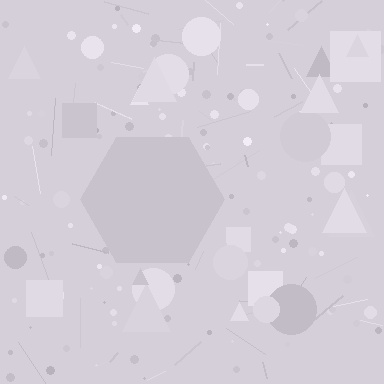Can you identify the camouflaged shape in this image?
The camouflaged shape is a hexagon.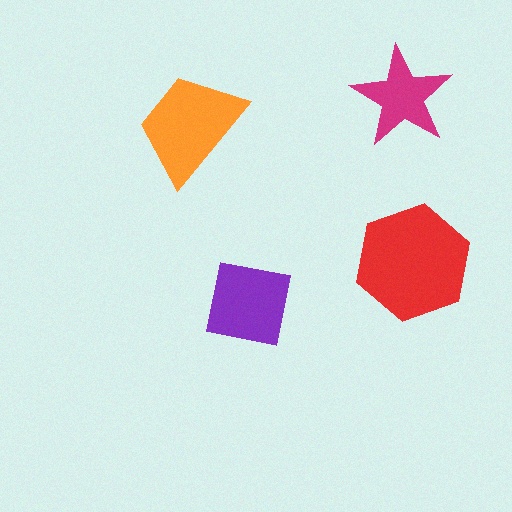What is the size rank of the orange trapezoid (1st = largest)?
2nd.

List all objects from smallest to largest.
The magenta star, the purple square, the orange trapezoid, the red hexagon.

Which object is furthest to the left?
The orange trapezoid is leftmost.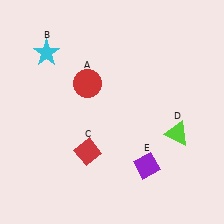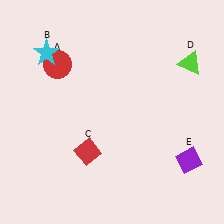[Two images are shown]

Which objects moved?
The objects that moved are: the red circle (A), the lime triangle (D), the purple diamond (E).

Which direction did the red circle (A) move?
The red circle (A) moved left.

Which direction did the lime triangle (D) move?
The lime triangle (D) moved up.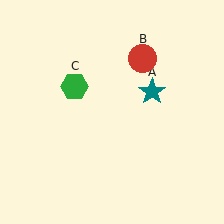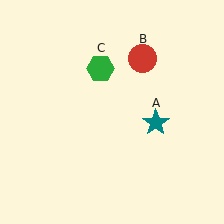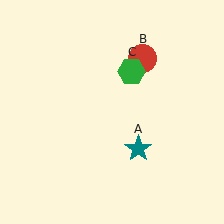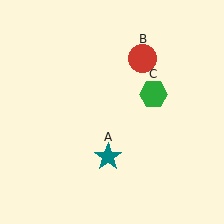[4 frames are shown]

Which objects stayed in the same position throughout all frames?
Red circle (object B) remained stationary.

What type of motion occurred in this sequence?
The teal star (object A), green hexagon (object C) rotated clockwise around the center of the scene.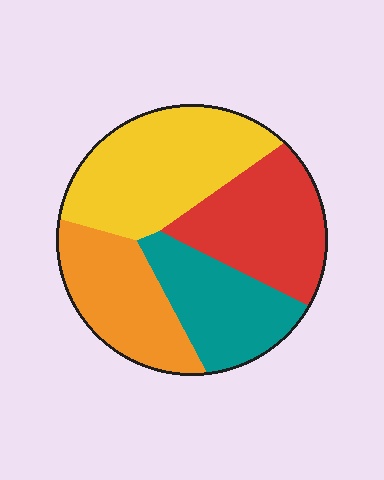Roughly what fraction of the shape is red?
Red takes up between a quarter and a half of the shape.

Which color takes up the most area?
Yellow, at roughly 30%.